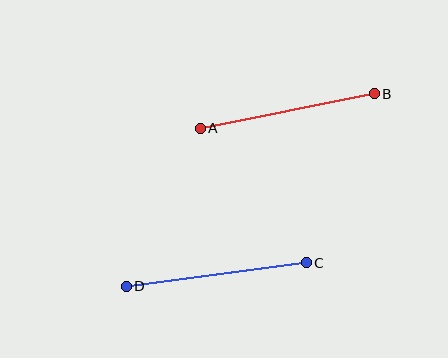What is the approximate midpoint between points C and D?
The midpoint is at approximately (216, 274) pixels.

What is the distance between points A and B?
The distance is approximately 178 pixels.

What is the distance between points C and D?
The distance is approximately 182 pixels.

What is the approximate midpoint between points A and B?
The midpoint is at approximately (287, 111) pixels.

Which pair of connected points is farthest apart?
Points C and D are farthest apart.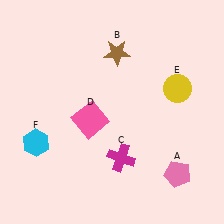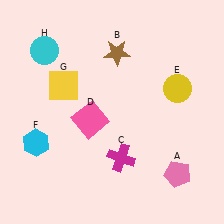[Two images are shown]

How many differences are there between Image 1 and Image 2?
There are 2 differences between the two images.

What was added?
A yellow square (G), a cyan circle (H) were added in Image 2.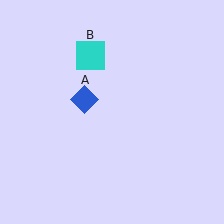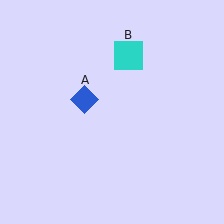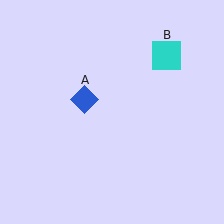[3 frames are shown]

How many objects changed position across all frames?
1 object changed position: cyan square (object B).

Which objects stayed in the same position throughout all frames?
Blue diamond (object A) remained stationary.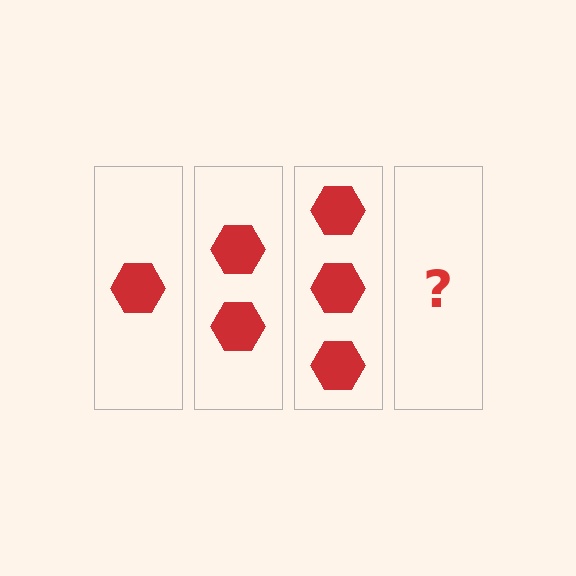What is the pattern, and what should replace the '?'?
The pattern is that each step adds one more hexagon. The '?' should be 4 hexagons.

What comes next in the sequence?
The next element should be 4 hexagons.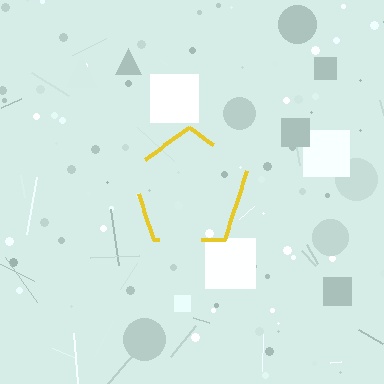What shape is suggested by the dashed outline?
The dashed outline suggests a pentagon.